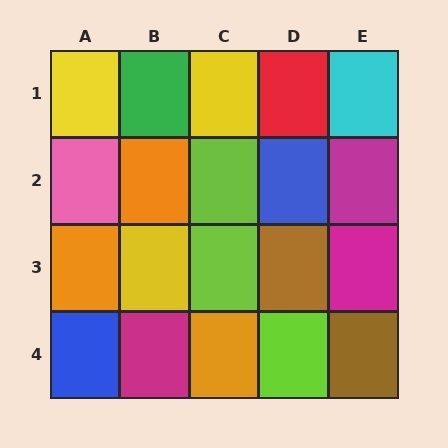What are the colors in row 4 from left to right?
Blue, magenta, orange, lime, brown.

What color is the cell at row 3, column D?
Brown.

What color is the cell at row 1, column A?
Yellow.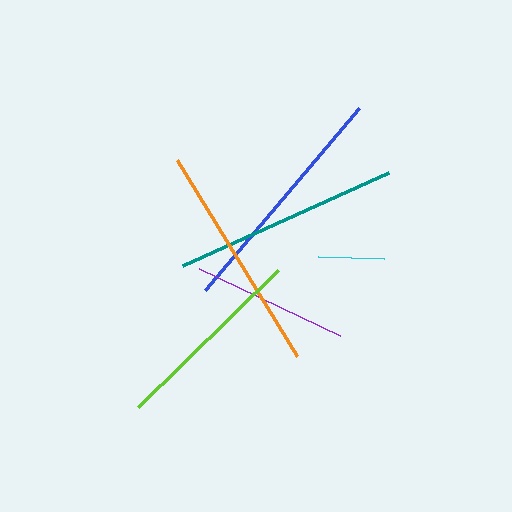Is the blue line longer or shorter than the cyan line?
The blue line is longer than the cyan line.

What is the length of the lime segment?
The lime segment is approximately 196 pixels long.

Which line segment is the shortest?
The cyan line is the shortest at approximately 66 pixels.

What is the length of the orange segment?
The orange segment is approximately 229 pixels long.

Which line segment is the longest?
The blue line is the longest at approximately 239 pixels.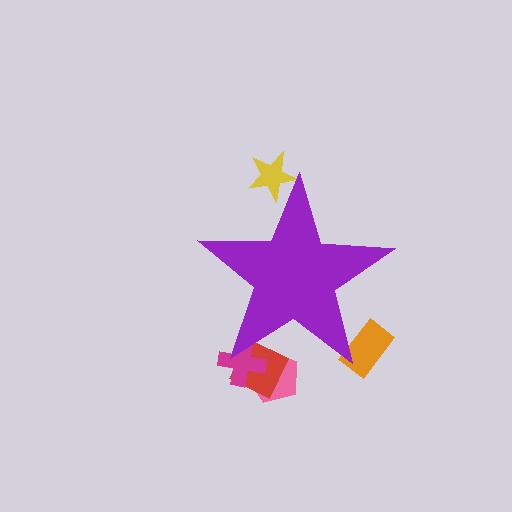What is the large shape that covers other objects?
A purple star.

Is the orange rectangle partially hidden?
Yes, the orange rectangle is partially hidden behind the purple star.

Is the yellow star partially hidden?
Yes, the yellow star is partially hidden behind the purple star.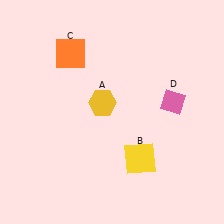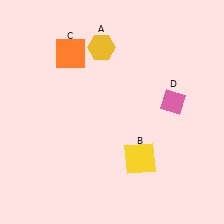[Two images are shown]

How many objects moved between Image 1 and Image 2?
1 object moved between the two images.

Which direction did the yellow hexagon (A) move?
The yellow hexagon (A) moved up.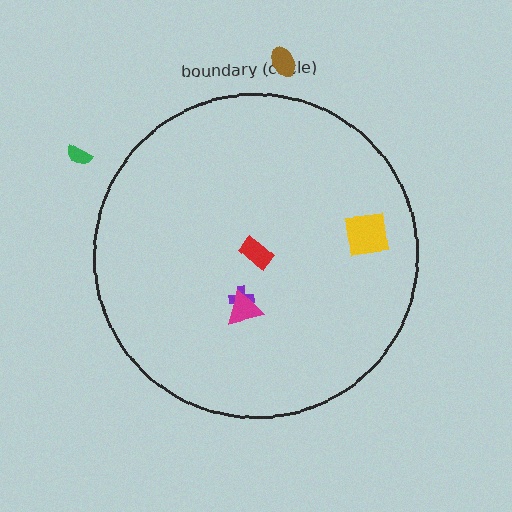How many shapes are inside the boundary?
4 inside, 2 outside.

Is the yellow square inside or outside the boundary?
Inside.